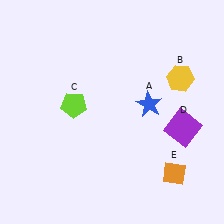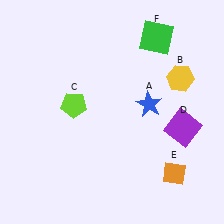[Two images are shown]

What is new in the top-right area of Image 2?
A green square (F) was added in the top-right area of Image 2.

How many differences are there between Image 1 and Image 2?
There is 1 difference between the two images.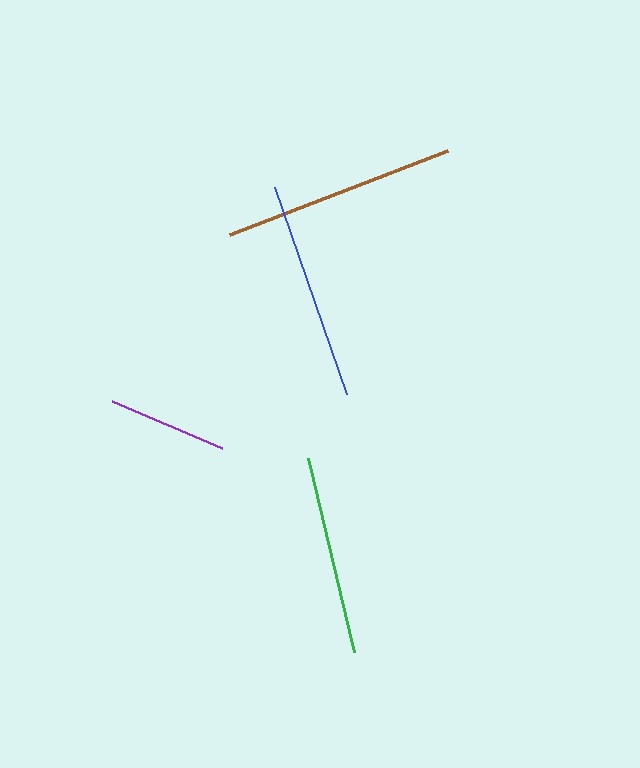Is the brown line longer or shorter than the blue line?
The brown line is longer than the blue line.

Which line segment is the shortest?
The purple line is the shortest at approximately 119 pixels.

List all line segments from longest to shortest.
From longest to shortest: brown, blue, green, purple.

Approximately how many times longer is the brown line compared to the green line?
The brown line is approximately 1.2 times the length of the green line.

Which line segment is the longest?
The brown line is the longest at approximately 233 pixels.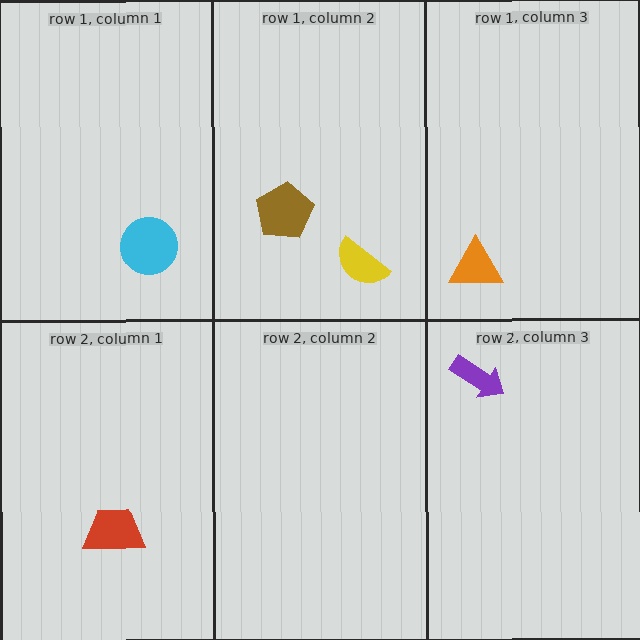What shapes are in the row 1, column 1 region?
The cyan circle.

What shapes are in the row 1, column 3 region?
The orange triangle.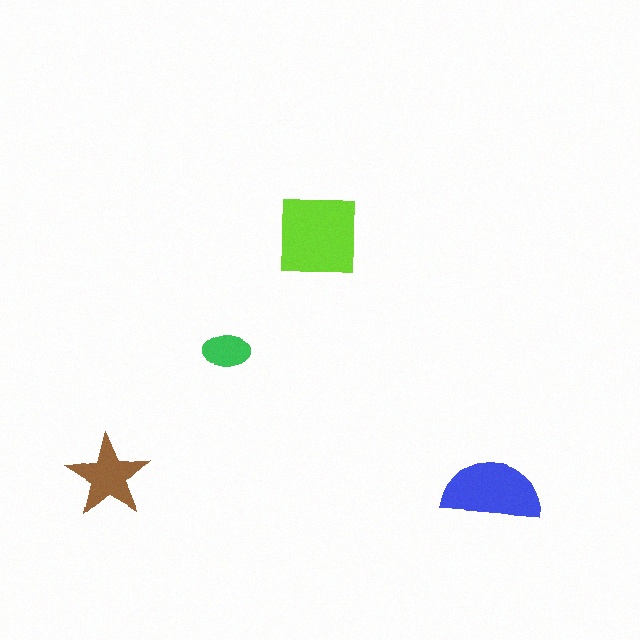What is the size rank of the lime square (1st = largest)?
1st.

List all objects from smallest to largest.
The green ellipse, the brown star, the blue semicircle, the lime square.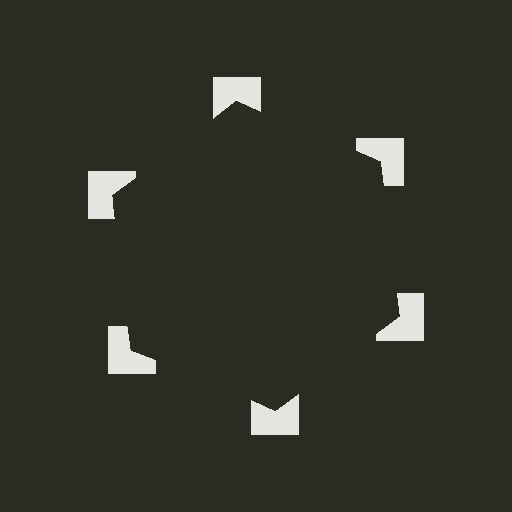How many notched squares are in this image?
There are 6 — one at each vertex of the illusory hexagon.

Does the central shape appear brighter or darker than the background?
It typically appears slightly darker than the background, even though no actual brightness change is drawn.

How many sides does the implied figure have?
6 sides.